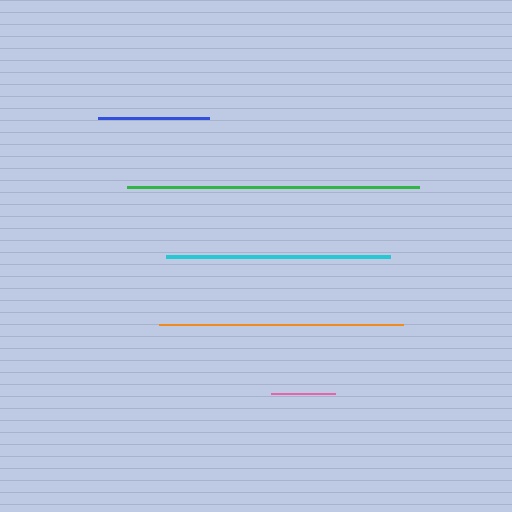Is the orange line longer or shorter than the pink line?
The orange line is longer than the pink line.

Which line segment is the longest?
The green line is the longest at approximately 292 pixels.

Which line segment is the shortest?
The pink line is the shortest at approximately 64 pixels.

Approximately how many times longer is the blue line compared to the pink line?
The blue line is approximately 1.7 times the length of the pink line.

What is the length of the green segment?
The green segment is approximately 292 pixels long.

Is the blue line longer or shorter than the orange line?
The orange line is longer than the blue line.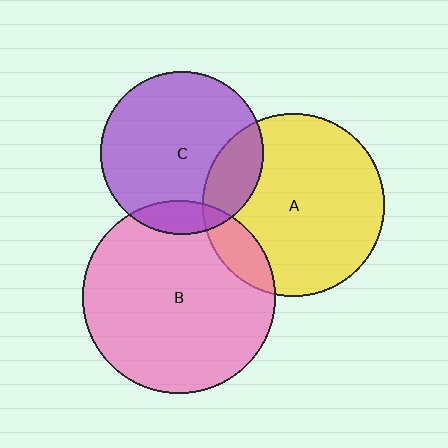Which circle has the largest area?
Circle B (pink).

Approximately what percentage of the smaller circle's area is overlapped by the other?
Approximately 20%.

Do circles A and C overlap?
Yes.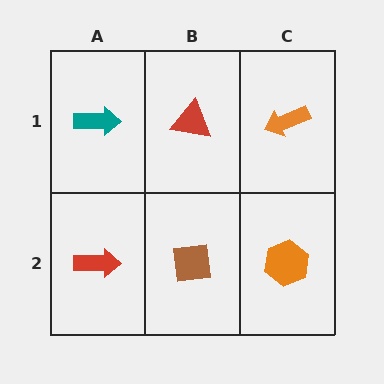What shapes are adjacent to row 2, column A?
A teal arrow (row 1, column A), a brown square (row 2, column B).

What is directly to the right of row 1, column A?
A red triangle.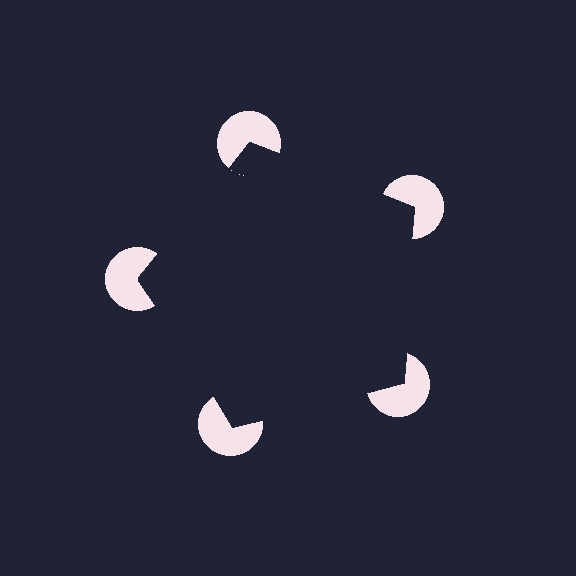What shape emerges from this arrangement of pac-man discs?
An illusory pentagon — its edges are inferred from the aligned wedge cuts in the pac-man discs, not physically drawn.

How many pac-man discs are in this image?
There are 5 — one at each vertex of the illusory pentagon.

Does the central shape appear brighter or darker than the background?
It typically appears slightly darker than the background, even though no actual brightness change is drawn.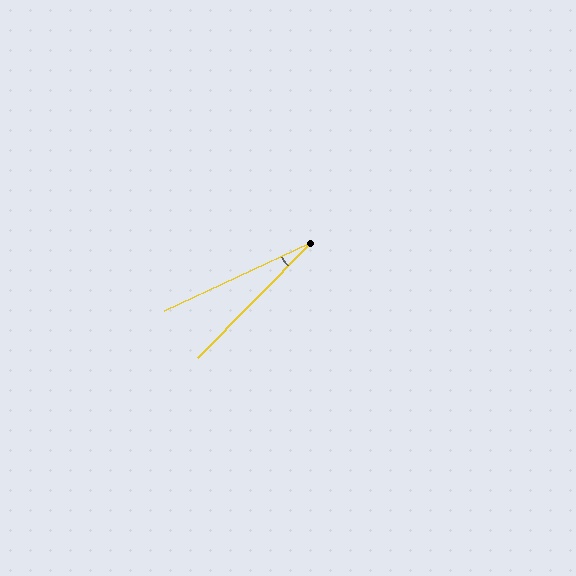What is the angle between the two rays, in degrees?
Approximately 20 degrees.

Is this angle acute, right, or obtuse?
It is acute.